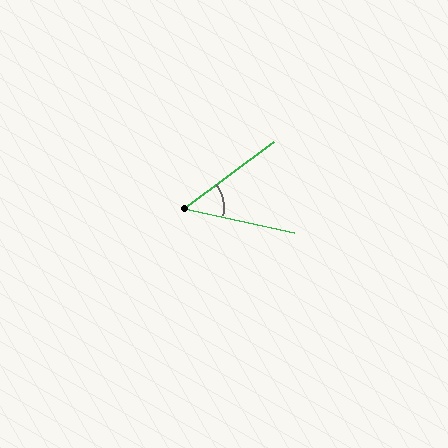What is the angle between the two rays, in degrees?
Approximately 49 degrees.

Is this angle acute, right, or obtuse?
It is acute.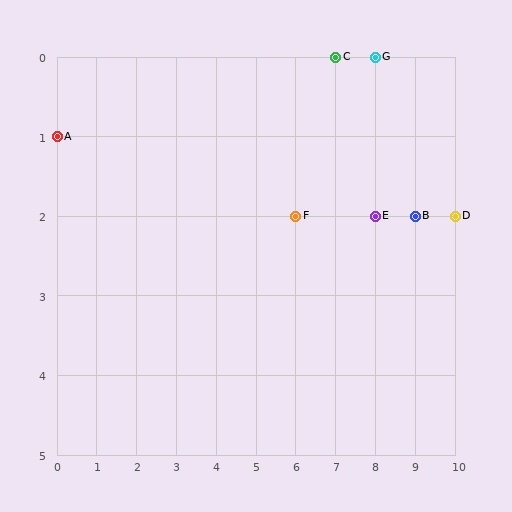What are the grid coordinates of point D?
Point D is at grid coordinates (10, 2).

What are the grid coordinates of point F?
Point F is at grid coordinates (6, 2).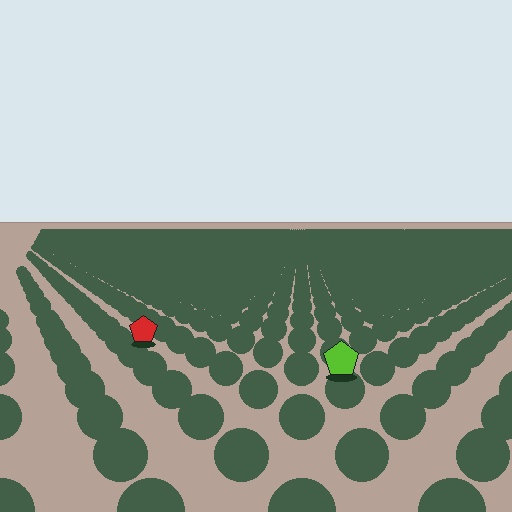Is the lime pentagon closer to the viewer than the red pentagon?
Yes. The lime pentagon is closer — you can tell from the texture gradient: the ground texture is coarser near it.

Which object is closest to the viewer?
The lime pentagon is closest. The texture marks near it are larger and more spread out.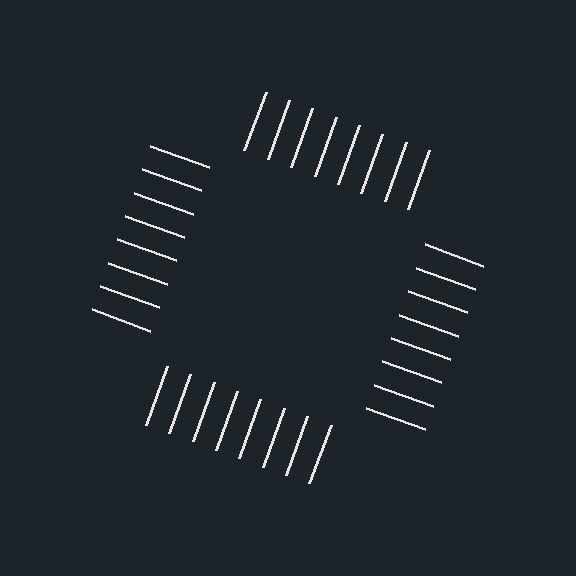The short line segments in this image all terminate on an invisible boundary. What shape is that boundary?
An illusory square — the line segments terminate on its edges but no continuous stroke is drawn.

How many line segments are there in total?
32 — 8 along each of the 4 edges.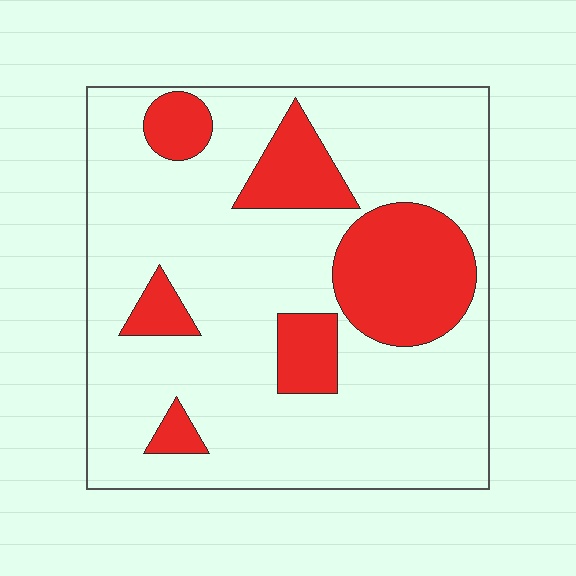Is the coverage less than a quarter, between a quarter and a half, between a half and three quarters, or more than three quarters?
Less than a quarter.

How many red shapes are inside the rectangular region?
6.